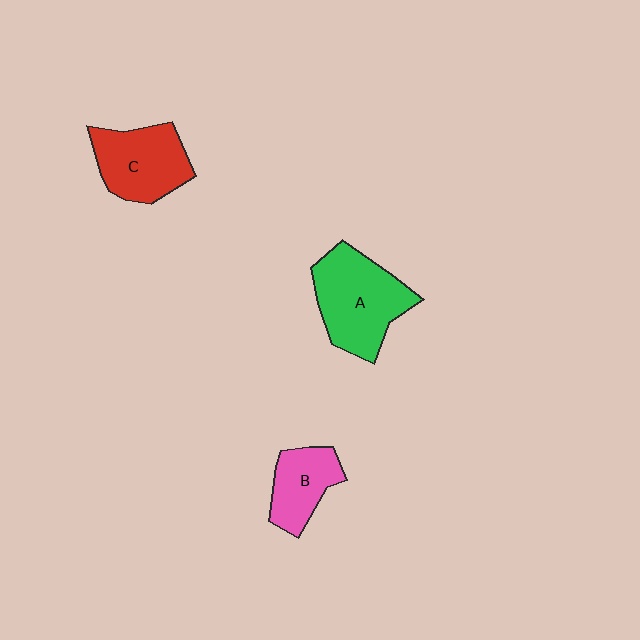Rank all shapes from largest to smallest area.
From largest to smallest: A (green), C (red), B (pink).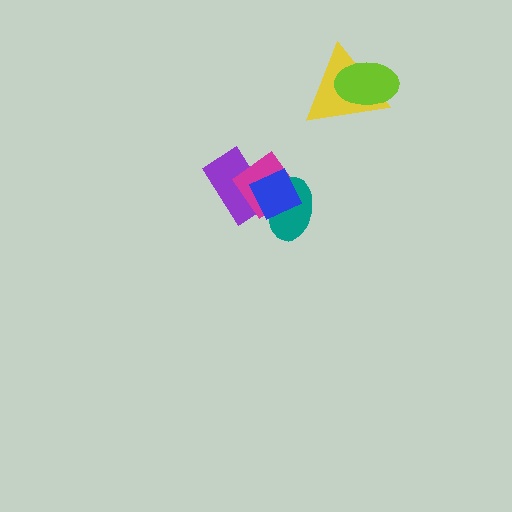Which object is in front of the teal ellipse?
The blue diamond is in front of the teal ellipse.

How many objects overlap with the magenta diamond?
3 objects overlap with the magenta diamond.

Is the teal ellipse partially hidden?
Yes, it is partially covered by another shape.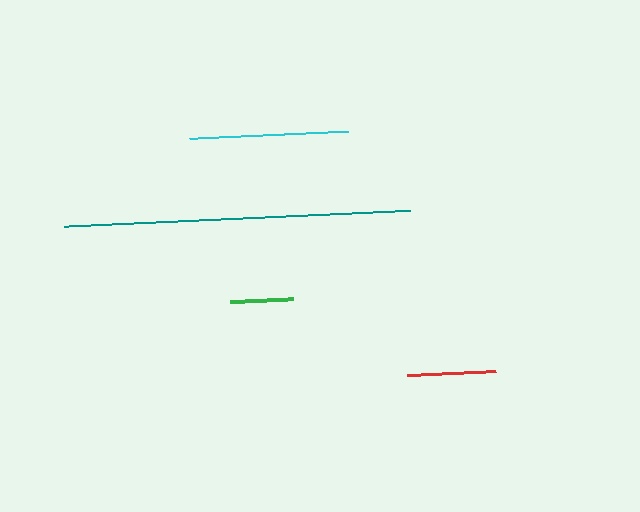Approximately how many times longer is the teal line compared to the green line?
The teal line is approximately 5.5 times the length of the green line.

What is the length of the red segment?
The red segment is approximately 89 pixels long.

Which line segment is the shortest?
The green line is the shortest at approximately 63 pixels.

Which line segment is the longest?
The teal line is the longest at approximately 346 pixels.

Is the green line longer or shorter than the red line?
The red line is longer than the green line.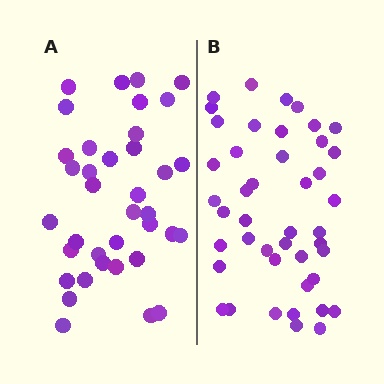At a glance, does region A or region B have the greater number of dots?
Region B (the right region) has more dots.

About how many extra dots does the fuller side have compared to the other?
Region B has roughly 8 or so more dots than region A.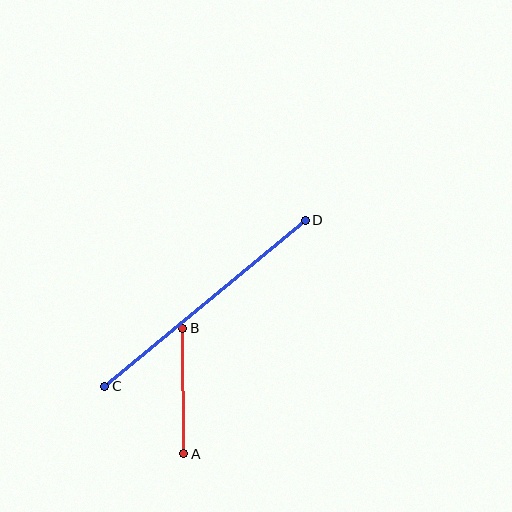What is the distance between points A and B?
The distance is approximately 126 pixels.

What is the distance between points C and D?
The distance is approximately 260 pixels.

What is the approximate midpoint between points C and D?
The midpoint is at approximately (205, 303) pixels.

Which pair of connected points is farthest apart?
Points C and D are farthest apart.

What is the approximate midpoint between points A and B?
The midpoint is at approximately (183, 391) pixels.